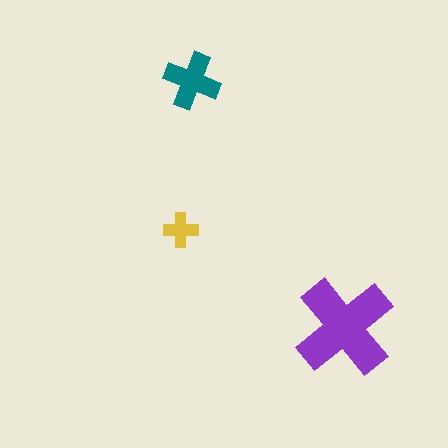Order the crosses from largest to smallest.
the purple one, the teal one, the yellow one.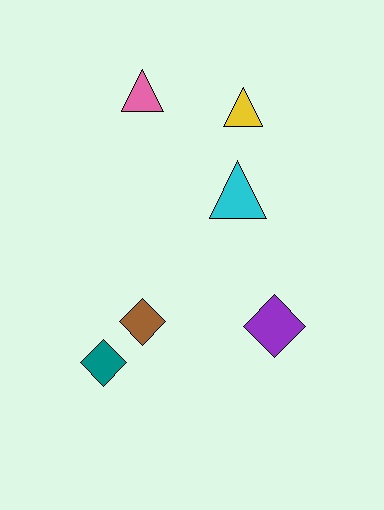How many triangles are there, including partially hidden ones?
There are 3 triangles.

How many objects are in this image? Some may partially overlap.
There are 6 objects.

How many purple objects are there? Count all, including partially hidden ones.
There is 1 purple object.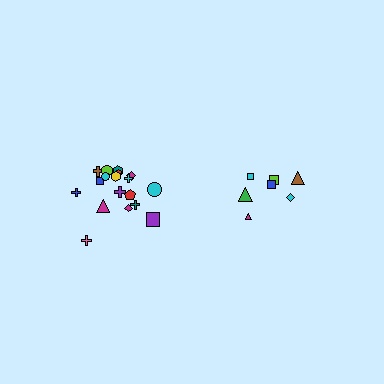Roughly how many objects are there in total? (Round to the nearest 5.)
Roughly 25 objects in total.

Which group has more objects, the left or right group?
The left group.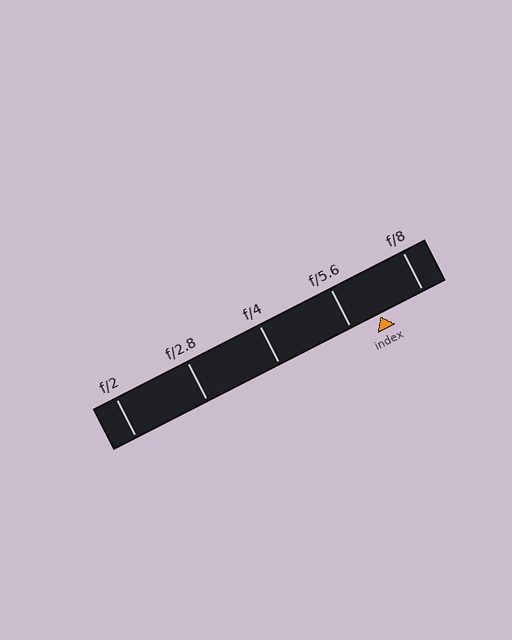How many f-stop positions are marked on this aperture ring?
There are 5 f-stop positions marked.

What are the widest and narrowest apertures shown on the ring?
The widest aperture shown is f/2 and the narrowest is f/8.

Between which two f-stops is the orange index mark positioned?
The index mark is between f/5.6 and f/8.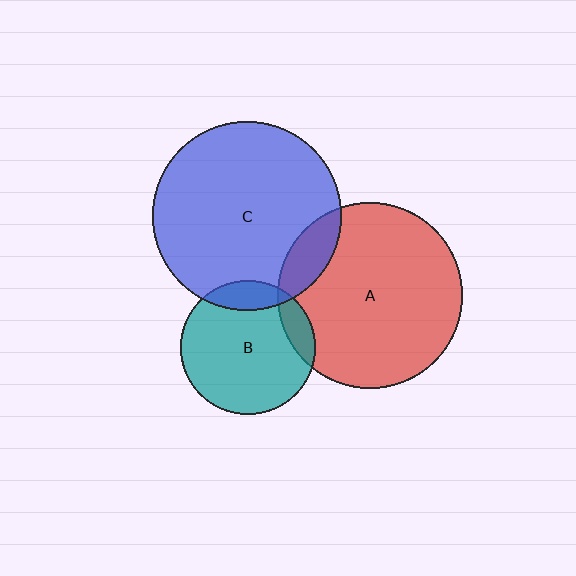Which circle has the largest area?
Circle C (blue).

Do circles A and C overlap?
Yes.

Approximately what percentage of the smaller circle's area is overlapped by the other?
Approximately 10%.